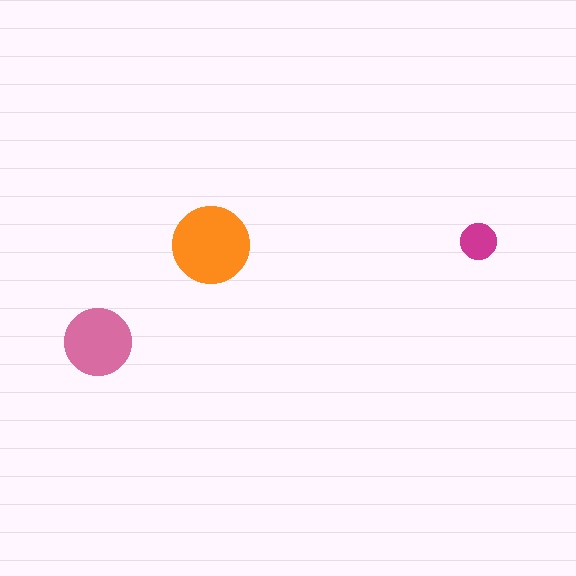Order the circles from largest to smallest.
the orange one, the pink one, the magenta one.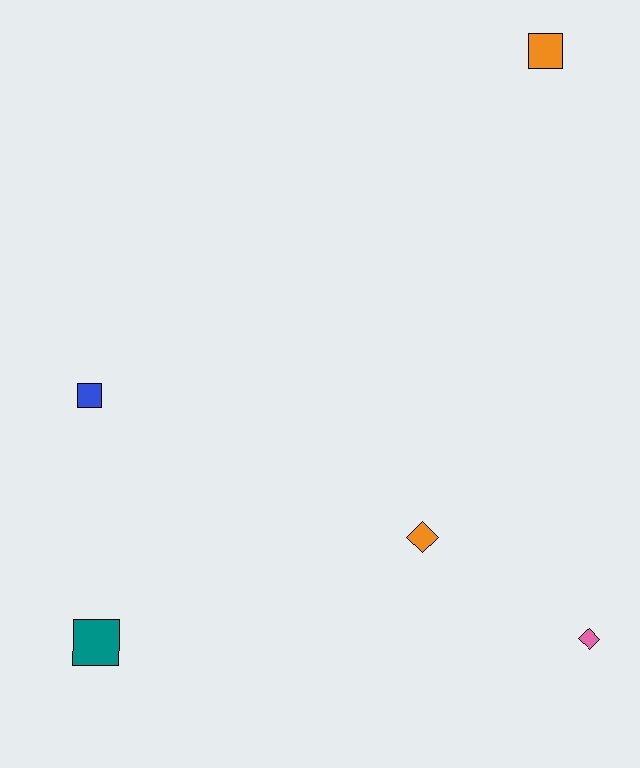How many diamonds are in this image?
There are 2 diamonds.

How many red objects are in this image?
There are no red objects.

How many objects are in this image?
There are 5 objects.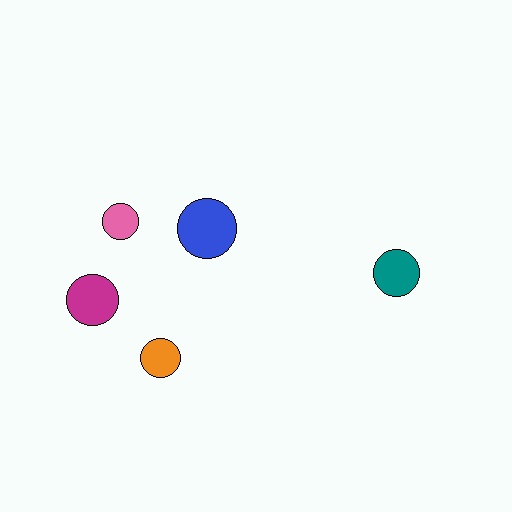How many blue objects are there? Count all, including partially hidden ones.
There is 1 blue object.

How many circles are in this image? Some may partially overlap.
There are 5 circles.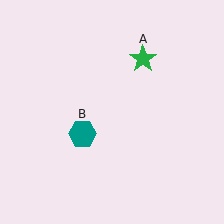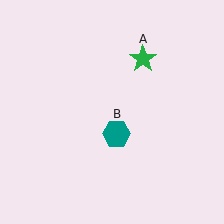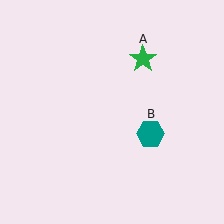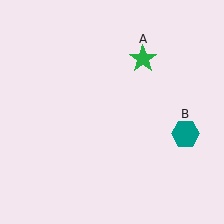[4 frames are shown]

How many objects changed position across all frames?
1 object changed position: teal hexagon (object B).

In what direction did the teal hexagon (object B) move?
The teal hexagon (object B) moved right.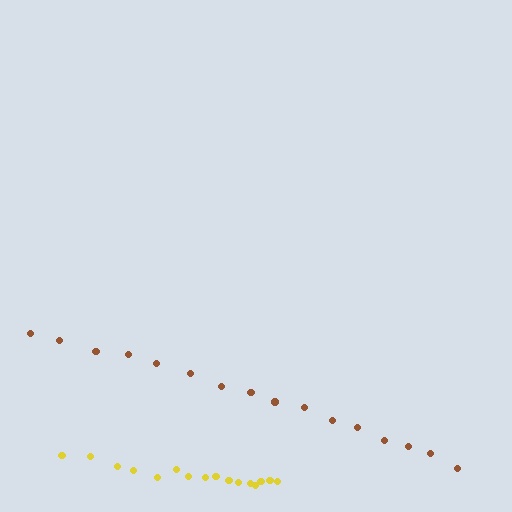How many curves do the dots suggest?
There are 2 distinct paths.